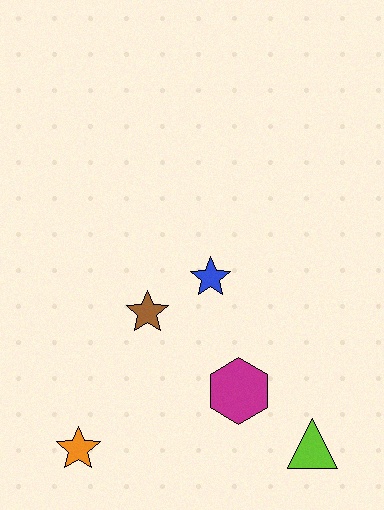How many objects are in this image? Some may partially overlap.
There are 5 objects.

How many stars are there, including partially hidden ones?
There are 3 stars.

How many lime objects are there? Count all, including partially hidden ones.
There is 1 lime object.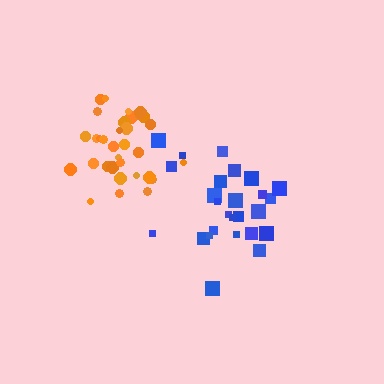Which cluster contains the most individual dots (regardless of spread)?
Orange (33).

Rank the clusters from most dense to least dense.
orange, blue.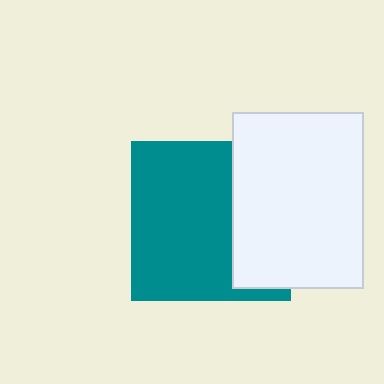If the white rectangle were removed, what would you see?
You would see the complete teal square.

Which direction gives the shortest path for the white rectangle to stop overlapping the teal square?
Moving right gives the shortest separation.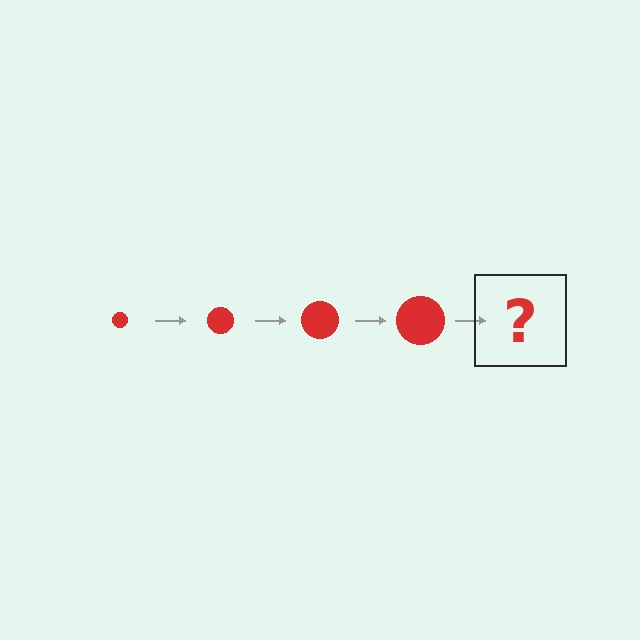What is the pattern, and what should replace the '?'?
The pattern is that the circle gets progressively larger each step. The '?' should be a red circle, larger than the previous one.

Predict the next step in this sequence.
The next step is a red circle, larger than the previous one.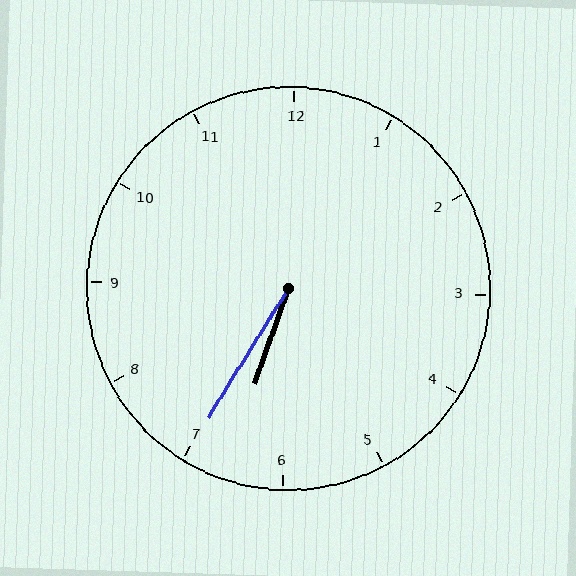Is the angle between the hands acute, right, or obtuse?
It is acute.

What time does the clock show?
6:35.